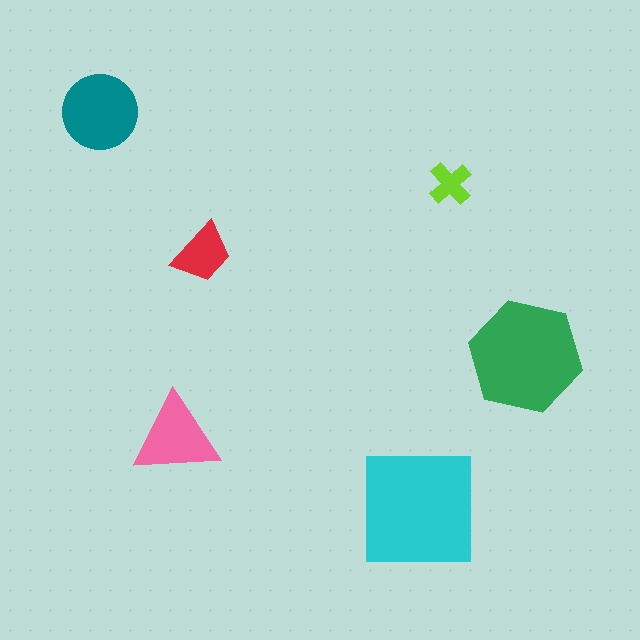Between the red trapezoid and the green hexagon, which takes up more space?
The green hexagon.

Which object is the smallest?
The lime cross.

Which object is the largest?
The cyan square.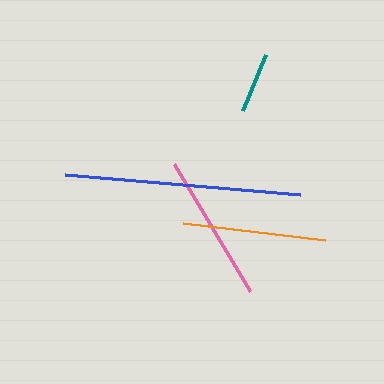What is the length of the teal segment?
The teal segment is approximately 61 pixels long.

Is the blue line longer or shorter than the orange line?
The blue line is longer than the orange line.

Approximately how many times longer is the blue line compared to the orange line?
The blue line is approximately 1.6 times the length of the orange line.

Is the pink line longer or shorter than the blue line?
The blue line is longer than the pink line.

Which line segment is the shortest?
The teal line is the shortest at approximately 61 pixels.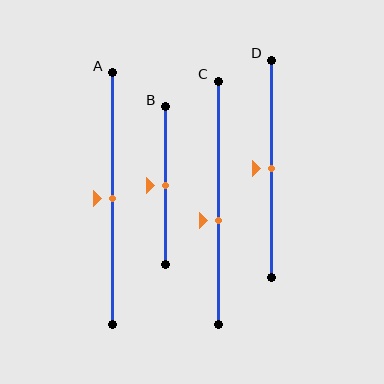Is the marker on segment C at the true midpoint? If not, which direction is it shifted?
No, the marker on segment C is shifted downward by about 7% of the segment length.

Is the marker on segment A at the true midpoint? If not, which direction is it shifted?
Yes, the marker on segment A is at the true midpoint.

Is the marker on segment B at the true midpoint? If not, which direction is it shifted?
Yes, the marker on segment B is at the true midpoint.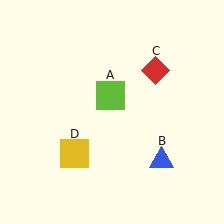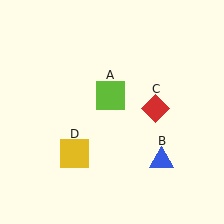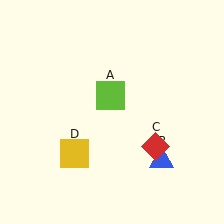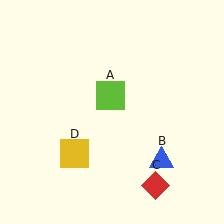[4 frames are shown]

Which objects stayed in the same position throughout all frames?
Lime square (object A) and blue triangle (object B) and yellow square (object D) remained stationary.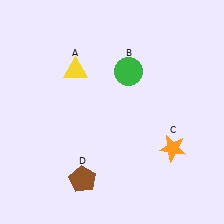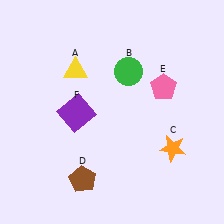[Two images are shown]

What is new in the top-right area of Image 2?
A pink pentagon (E) was added in the top-right area of Image 2.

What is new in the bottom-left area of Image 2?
A purple square (F) was added in the bottom-left area of Image 2.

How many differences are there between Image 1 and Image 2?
There are 2 differences between the two images.